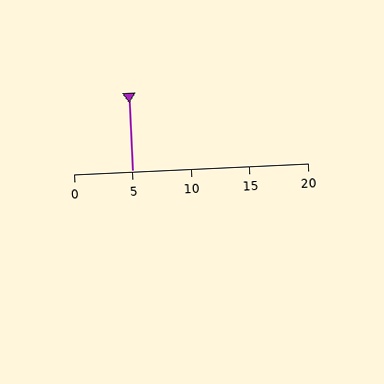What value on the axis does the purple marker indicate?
The marker indicates approximately 5.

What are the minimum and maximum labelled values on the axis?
The axis runs from 0 to 20.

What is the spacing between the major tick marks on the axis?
The major ticks are spaced 5 apart.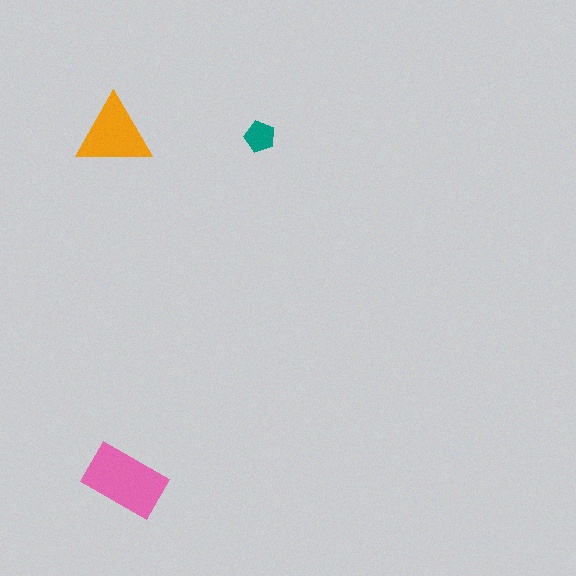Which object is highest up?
The orange triangle is topmost.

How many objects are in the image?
There are 3 objects in the image.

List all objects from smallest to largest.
The teal pentagon, the orange triangle, the pink rectangle.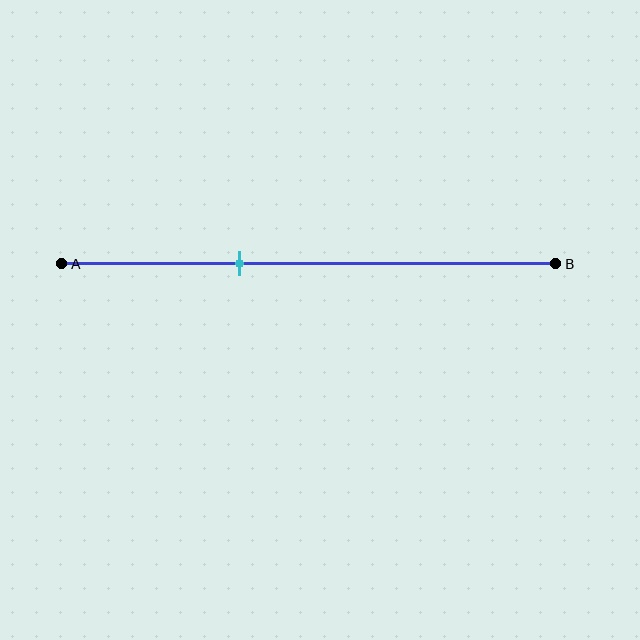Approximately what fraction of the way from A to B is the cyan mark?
The cyan mark is approximately 35% of the way from A to B.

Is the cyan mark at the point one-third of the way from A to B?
Yes, the mark is approximately at the one-third point.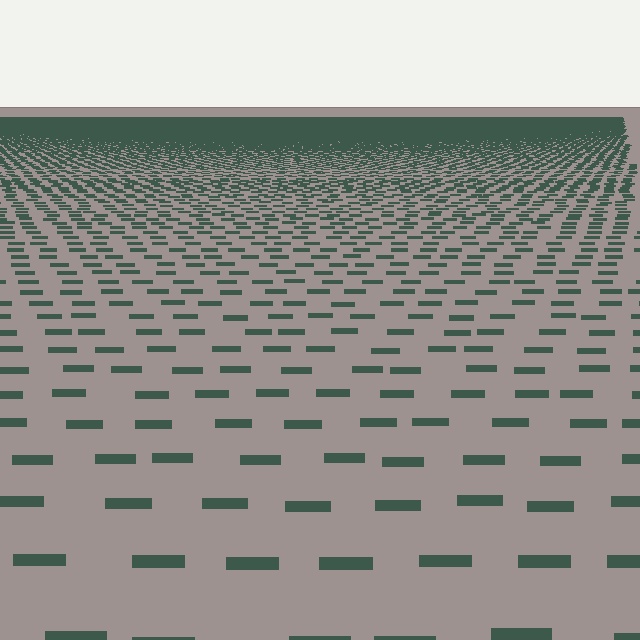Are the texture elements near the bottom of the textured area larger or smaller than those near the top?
Larger. Near the bottom, elements are closer to the viewer and appear at a bigger on-screen size.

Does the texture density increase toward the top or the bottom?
Density increases toward the top.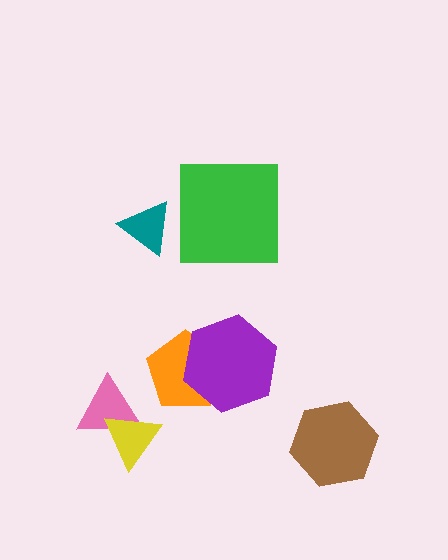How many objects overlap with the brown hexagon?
0 objects overlap with the brown hexagon.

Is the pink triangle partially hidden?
Yes, it is partially covered by another shape.